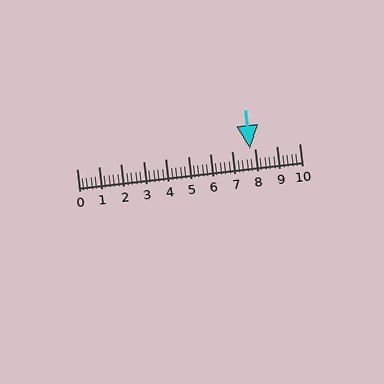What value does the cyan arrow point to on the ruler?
The cyan arrow points to approximately 7.8.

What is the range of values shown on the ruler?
The ruler shows values from 0 to 10.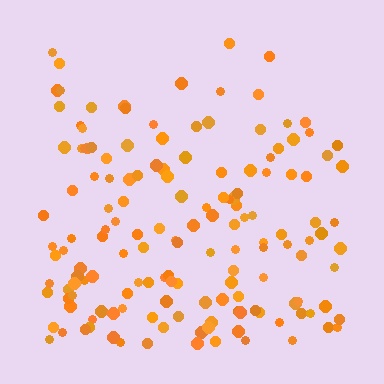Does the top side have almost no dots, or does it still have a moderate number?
Still a moderate number, just noticeably fewer than the bottom.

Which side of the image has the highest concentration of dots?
The bottom.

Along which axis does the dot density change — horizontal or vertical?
Vertical.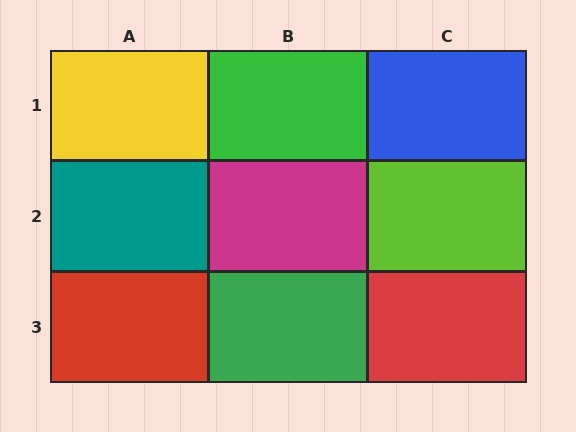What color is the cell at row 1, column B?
Green.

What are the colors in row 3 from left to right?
Red, green, red.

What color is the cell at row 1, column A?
Yellow.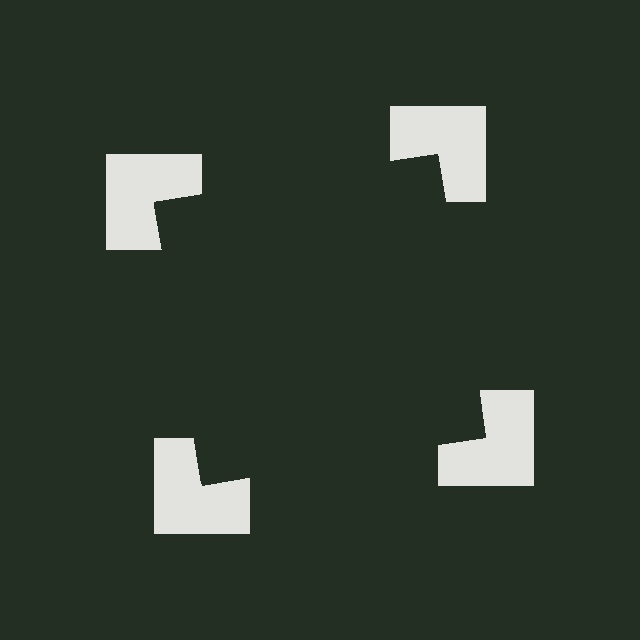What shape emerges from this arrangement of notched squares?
An illusory square — its edges are inferred from the aligned wedge cuts in the notched squares, not physically drawn.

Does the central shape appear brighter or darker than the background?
It typically appears slightly darker than the background, even though no actual brightness change is drawn.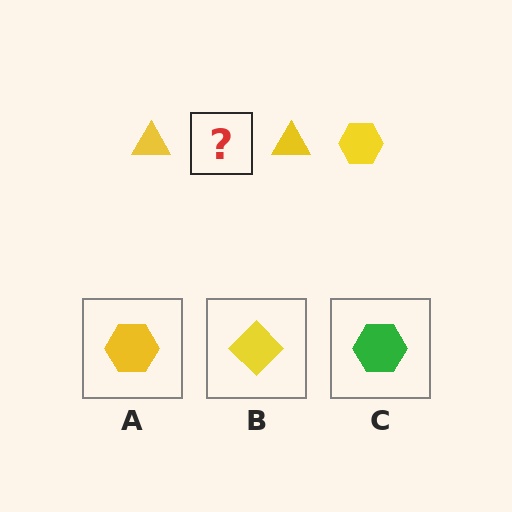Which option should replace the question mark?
Option A.